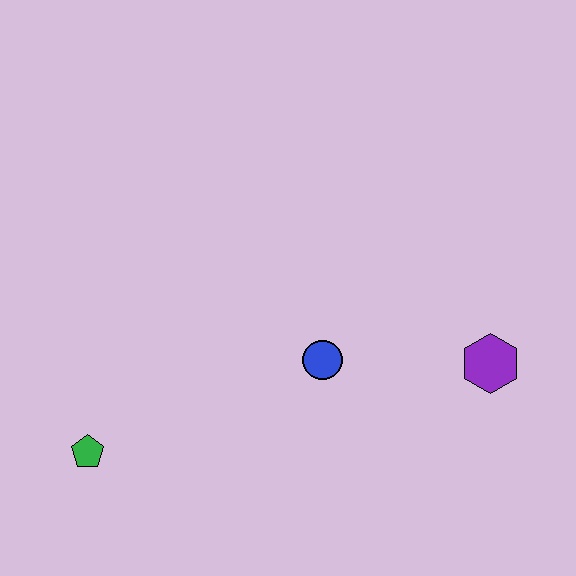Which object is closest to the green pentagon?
The blue circle is closest to the green pentagon.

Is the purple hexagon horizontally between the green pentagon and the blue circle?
No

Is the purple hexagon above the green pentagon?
Yes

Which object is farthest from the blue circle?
The green pentagon is farthest from the blue circle.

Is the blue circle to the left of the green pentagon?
No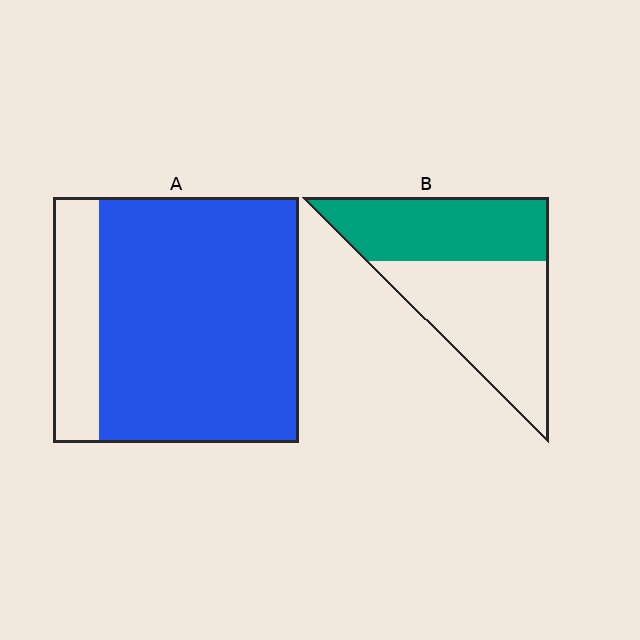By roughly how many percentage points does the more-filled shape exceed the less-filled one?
By roughly 35 percentage points (A over B).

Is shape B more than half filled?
No.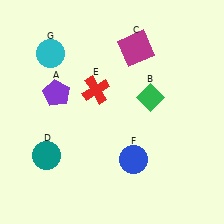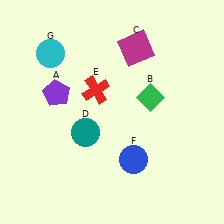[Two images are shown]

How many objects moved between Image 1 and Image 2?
1 object moved between the two images.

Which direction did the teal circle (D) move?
The teal circle (D) moved right.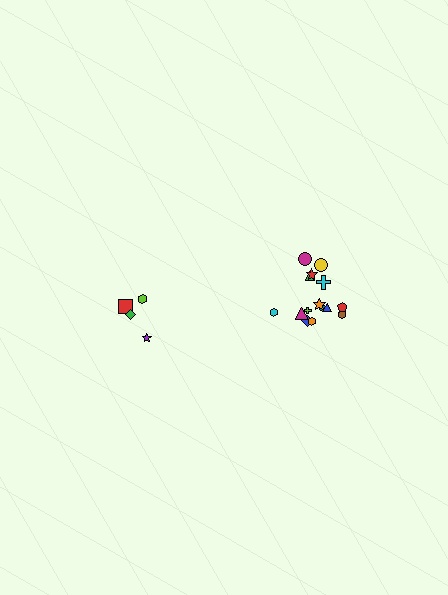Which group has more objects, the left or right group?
The right group.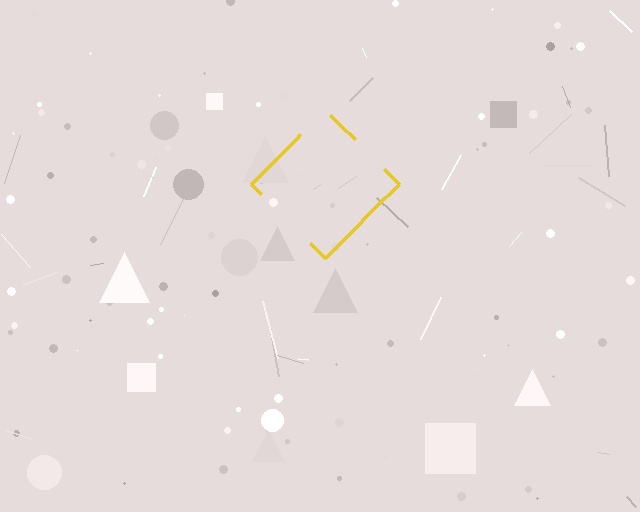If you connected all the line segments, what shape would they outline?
They would outline a diamond.